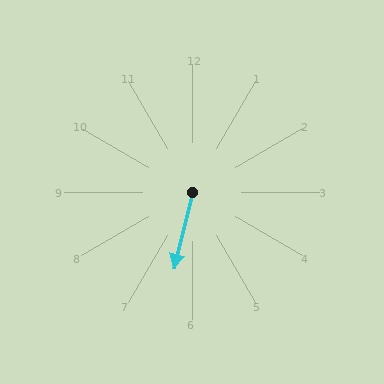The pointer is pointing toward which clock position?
Roughly 6 o'clock.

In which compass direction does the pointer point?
South.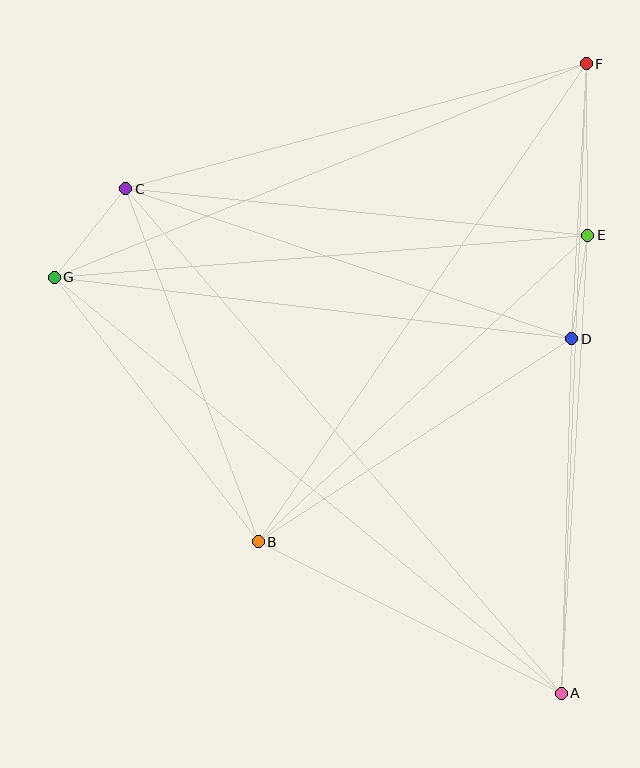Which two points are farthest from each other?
Points A and C are farthest from each other.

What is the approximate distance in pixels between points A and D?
The distance between A and D is approximately 355 pixels.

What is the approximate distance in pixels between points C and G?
The distance between C and G is approximately 114 pixels.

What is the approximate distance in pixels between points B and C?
The distance between B and C is approximately 377 pixels.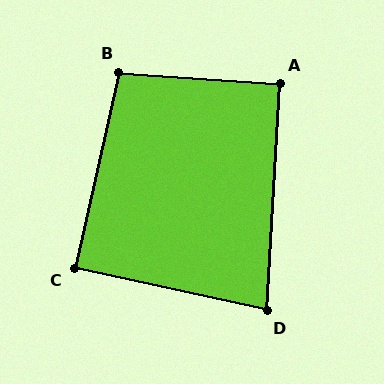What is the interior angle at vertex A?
Approximately 90 degrees (approximately right).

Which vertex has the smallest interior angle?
D, at approximately 81 degrees.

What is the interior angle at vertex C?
Approximately 90 degrees (approximately right).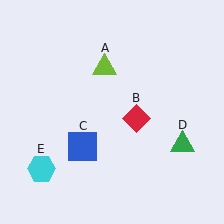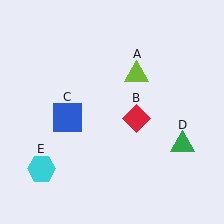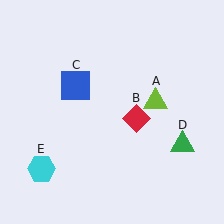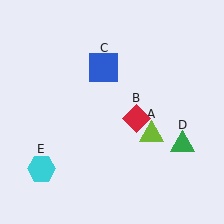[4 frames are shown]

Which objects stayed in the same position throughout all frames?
Red diamond (object B) and green triangle (object D) and cyan hexagon (object E) remained stationary.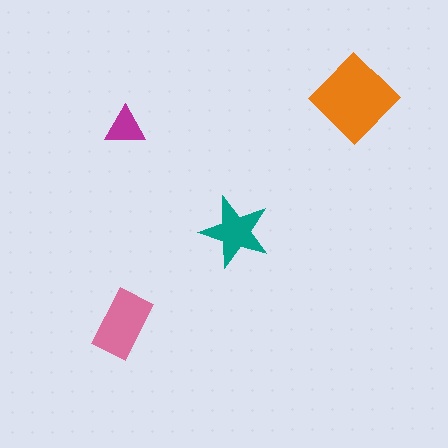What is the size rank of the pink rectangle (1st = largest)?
2nd.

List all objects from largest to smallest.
The orange diamond, the pink rectangle, the teal star, the magenta triangle.